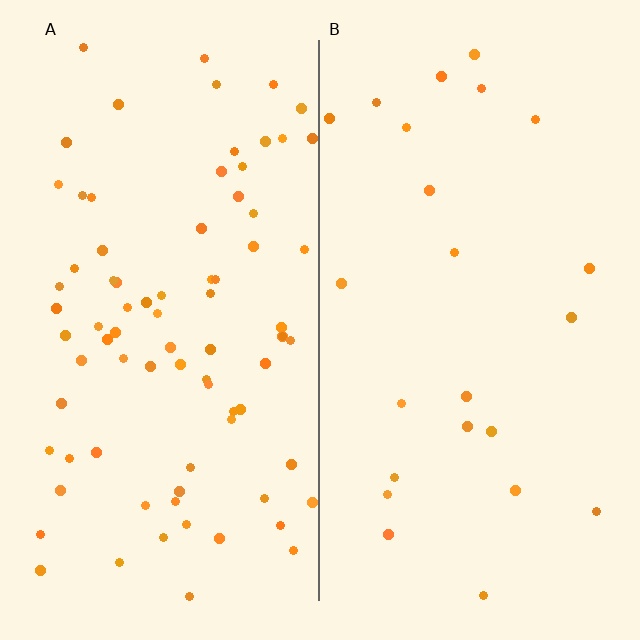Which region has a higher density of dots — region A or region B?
A (the left).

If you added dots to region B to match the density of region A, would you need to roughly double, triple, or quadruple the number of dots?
Approximately triple.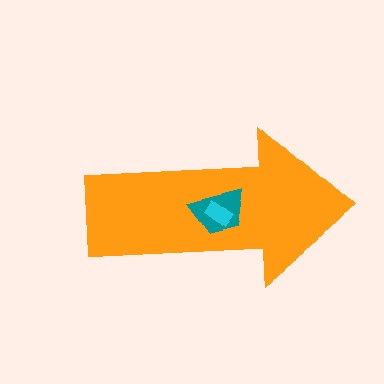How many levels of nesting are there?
3.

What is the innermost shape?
The cyan rectangle.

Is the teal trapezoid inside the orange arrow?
Yes.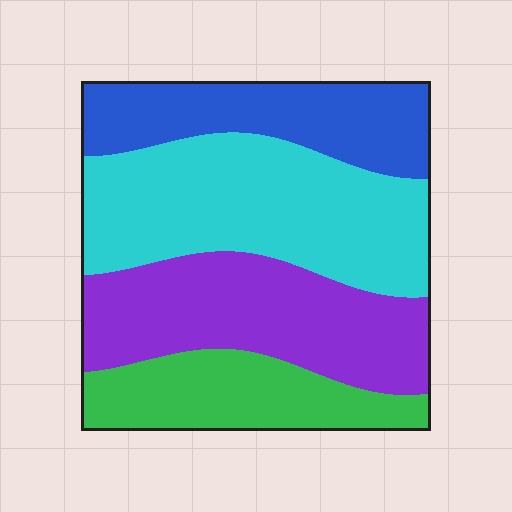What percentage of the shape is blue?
Blue takes up about one fifth (1/5) of the shape.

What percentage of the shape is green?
Green takes up about one sixth (1/6) of the shape.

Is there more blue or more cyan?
Cyan.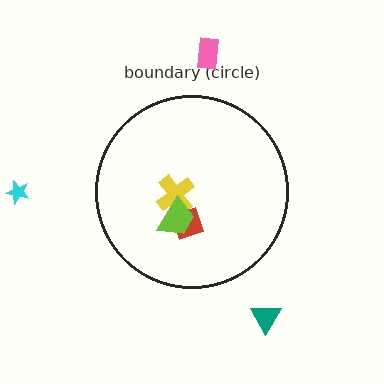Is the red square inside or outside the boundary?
Inside.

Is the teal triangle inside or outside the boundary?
Outside.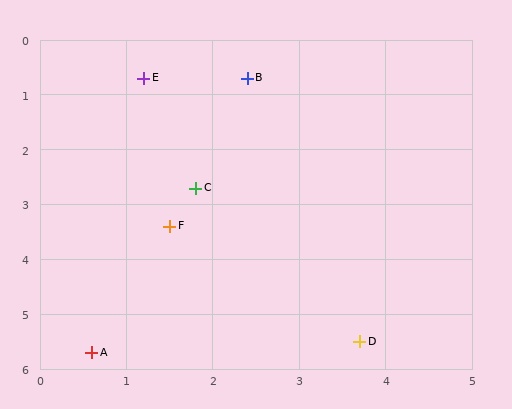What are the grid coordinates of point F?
Point F is at approximately (1.5, 3.4).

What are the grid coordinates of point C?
Point C is at approximately (1.8, 2.7).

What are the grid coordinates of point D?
Point D is at approximately (3.7, 5.5).